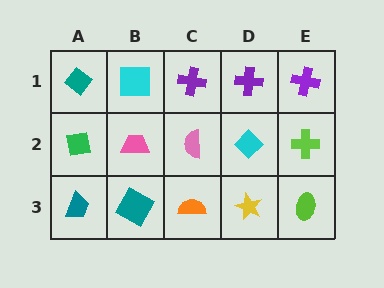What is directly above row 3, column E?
A lime cross.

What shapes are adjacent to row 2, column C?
A purple cross (row 1, column C), an orange semicircle (row 3, column C), a pink trapezoid (row 2, column B), a cyan diamond (row 2, column D).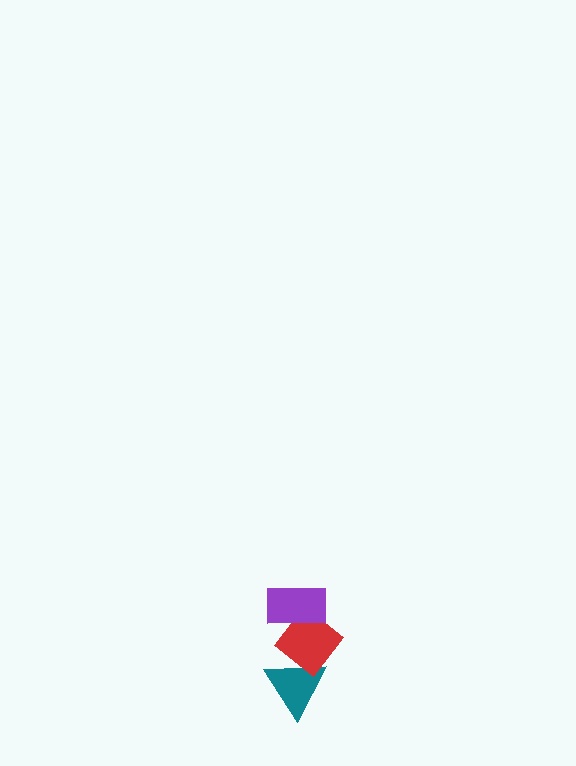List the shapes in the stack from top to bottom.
From top to bottom: the purple rectangle, the red diamond, the teal triangle.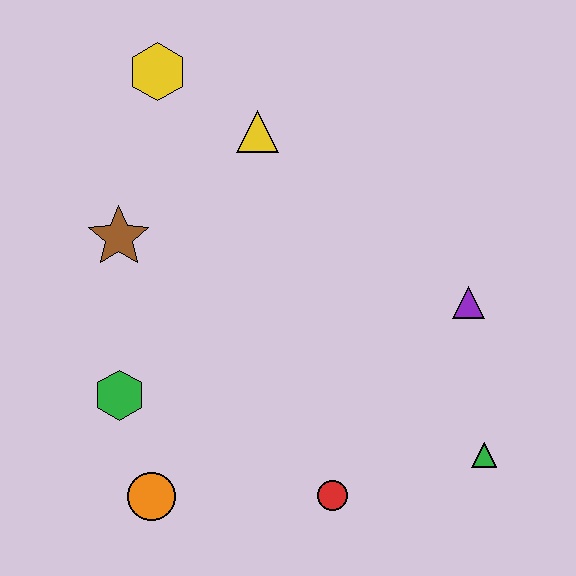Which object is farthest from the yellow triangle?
The green triangle is farthest from the yellow triangle.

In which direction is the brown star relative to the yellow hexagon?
The brown star is below the yellow hexagon.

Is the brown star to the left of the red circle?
Yes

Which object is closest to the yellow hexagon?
The yellow triangle is closest to the yellow hexagon.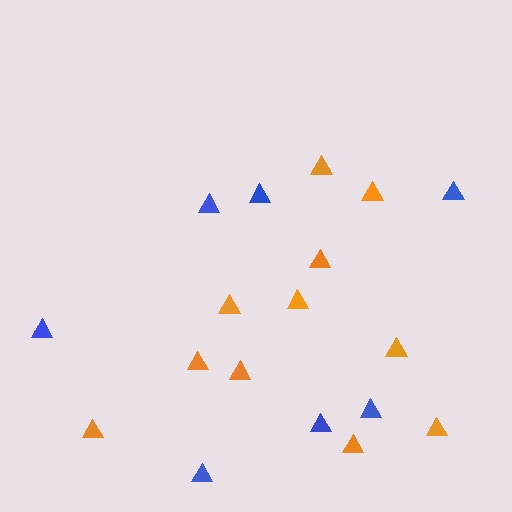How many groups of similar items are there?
There are 2 groups: one group of orange triangles (11) and one group of blue triangles (7).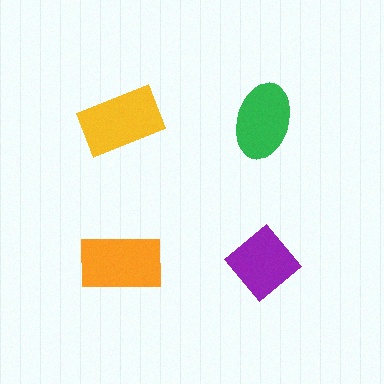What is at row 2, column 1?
An orange rectangle.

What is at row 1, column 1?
A yellow rectangle.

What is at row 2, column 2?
A purple diamond.